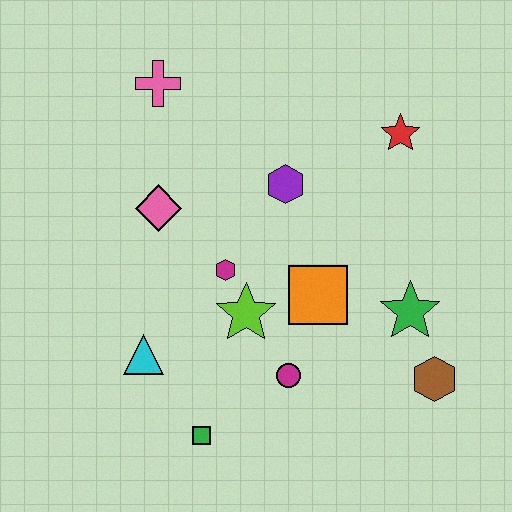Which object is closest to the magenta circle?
The lime star is closest to the magenta circle.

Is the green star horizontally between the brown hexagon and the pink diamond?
Yes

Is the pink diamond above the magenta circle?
Yes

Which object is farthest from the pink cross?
The brown hexagon is farthest from the pink cross.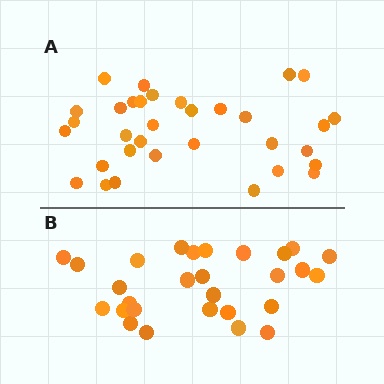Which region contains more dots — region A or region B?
Region A (the top region) has more dots.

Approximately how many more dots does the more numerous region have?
Region A has about 5 more dots than region B.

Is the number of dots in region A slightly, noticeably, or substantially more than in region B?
Region A has only slightly more — the two regions are fairly close. The ratio is roughly 1.2 to 1.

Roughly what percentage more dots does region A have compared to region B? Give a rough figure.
About 20% more.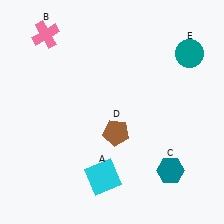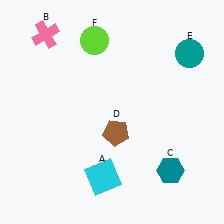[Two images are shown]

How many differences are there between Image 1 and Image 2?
There is 1 difference between the two images.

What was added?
A lime circle (F) was added in Image 2.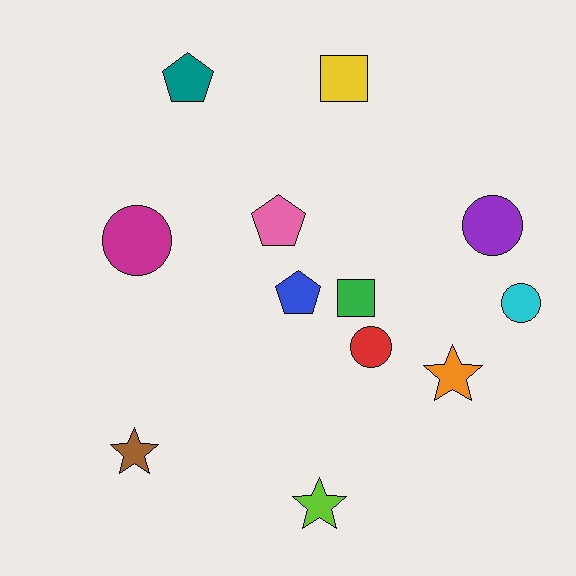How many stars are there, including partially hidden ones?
There are 3 stars.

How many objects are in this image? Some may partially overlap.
There are 12 objects.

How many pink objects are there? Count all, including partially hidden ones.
There is 1 pink object.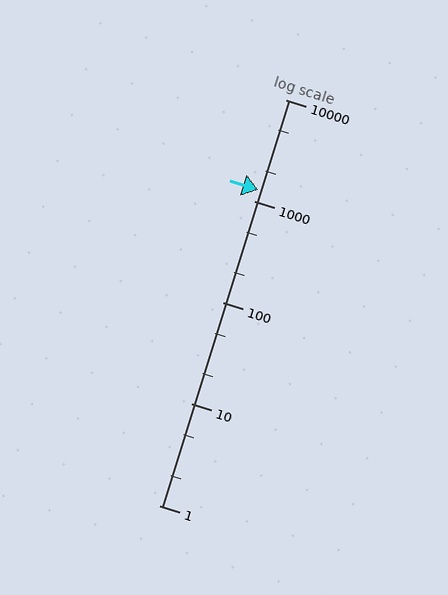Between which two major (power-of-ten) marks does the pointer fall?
The pointer is between 1000 and 10000.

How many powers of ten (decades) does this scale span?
The scale spans 4 decades, from 1 to 10000.